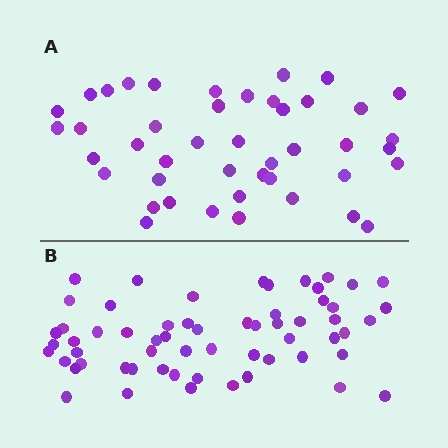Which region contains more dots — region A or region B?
Region B (the bottom region) has more dots.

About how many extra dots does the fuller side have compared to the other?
Region B has approximately 15 more dots than region A.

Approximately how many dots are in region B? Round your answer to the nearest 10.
About 60 dots.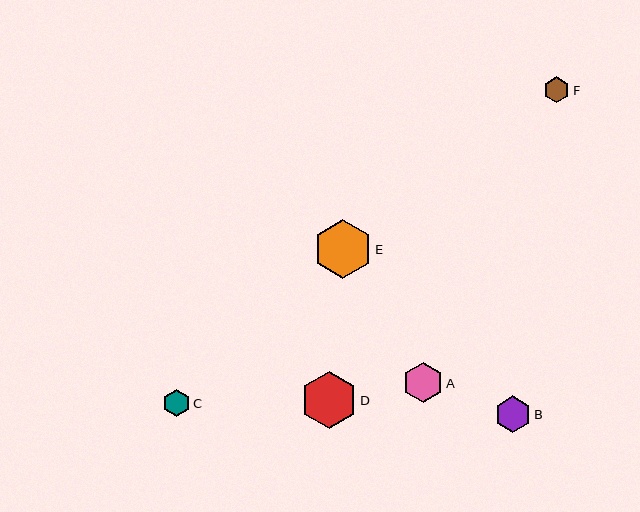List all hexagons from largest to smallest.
From largest to smallest: E, D, A, B, C, F.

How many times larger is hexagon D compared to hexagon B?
Hexagon D is approximately 1.6 times the size of hexagon B.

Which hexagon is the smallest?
Hexagon F is the smallest with a size of approximately 26 pixels.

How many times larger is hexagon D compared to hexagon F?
Hexagon D is approximately 2.2 times the size of hexagon F.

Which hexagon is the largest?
Hexagon E is the largest with a size of approximately 59 pixels.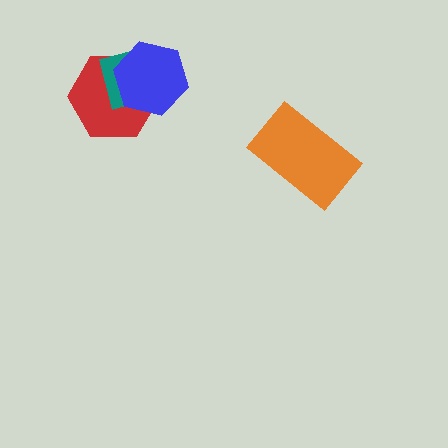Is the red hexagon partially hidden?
Yes, it is partially covered by another shape.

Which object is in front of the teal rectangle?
The blue hexagon is in front of the teal rectangle.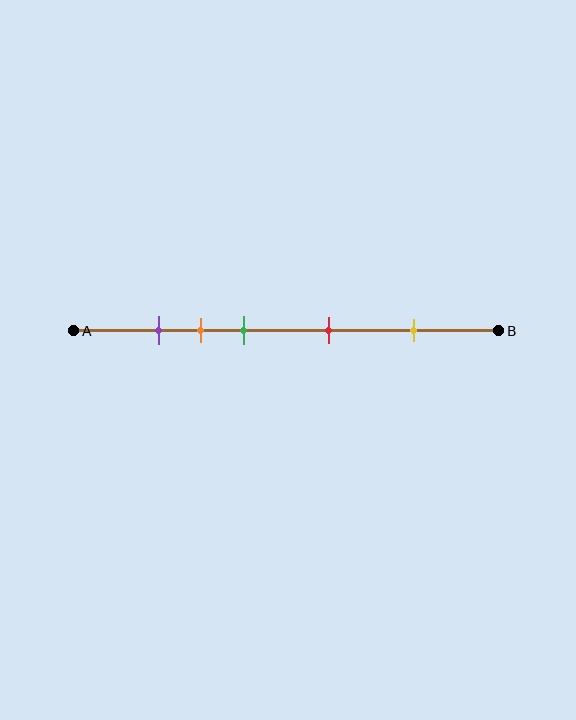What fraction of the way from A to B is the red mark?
The red mark is approximately 60% (0.6) of the way from A to B.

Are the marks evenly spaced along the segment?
No, the marks are not evenly spaced.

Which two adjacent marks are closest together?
The purple and orange marks are the closest adjacent pair.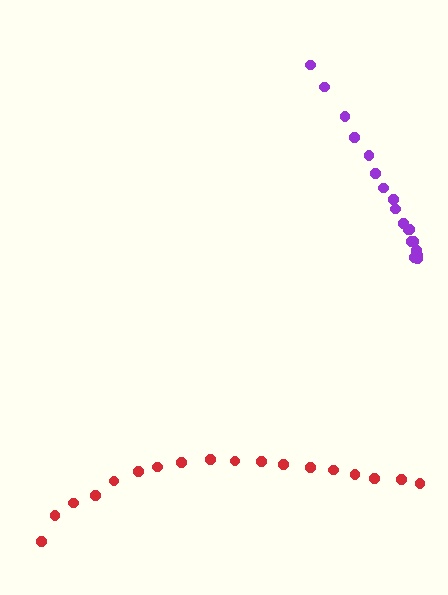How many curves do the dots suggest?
There are 2 distinct paths.